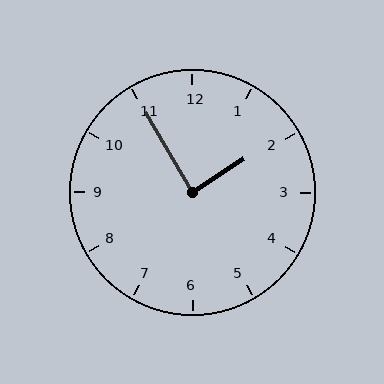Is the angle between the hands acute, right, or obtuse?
It is right.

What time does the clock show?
1:55.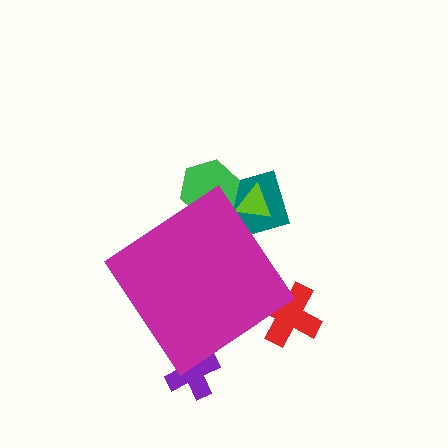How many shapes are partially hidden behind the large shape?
5 shapes are partially hidden.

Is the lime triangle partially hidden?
Yes, the lime triangle is partially hidden behind the magenta diamond.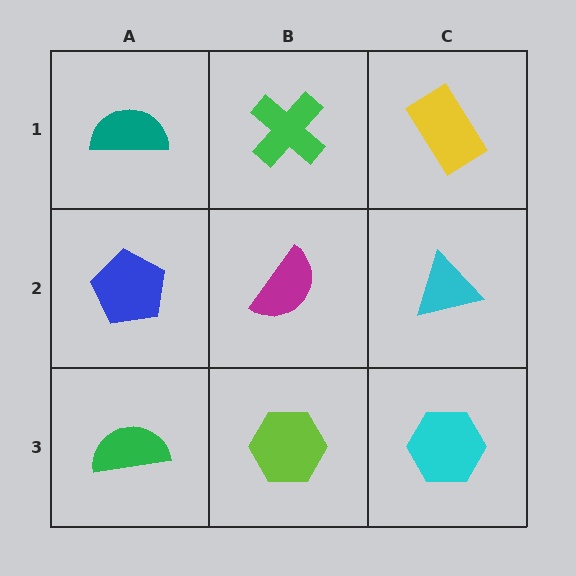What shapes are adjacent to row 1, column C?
A cyan triangle (row 2, column C), a green cross (row 1, column B).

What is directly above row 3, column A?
A blue pentagon.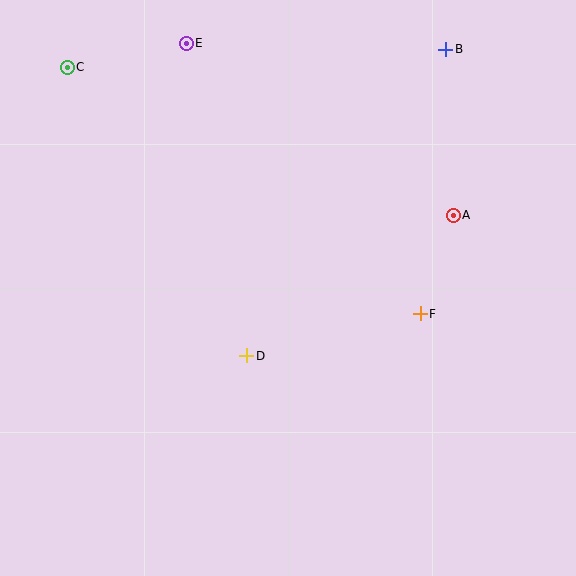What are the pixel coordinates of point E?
Point E is at (186, 43).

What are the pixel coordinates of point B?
Point B is at (446, 49).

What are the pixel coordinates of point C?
Point C is at (67, 67).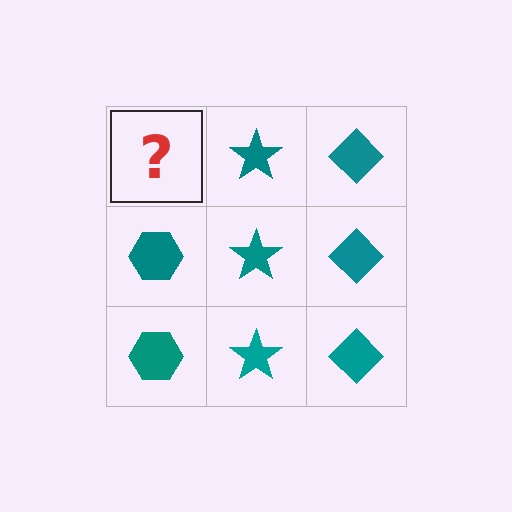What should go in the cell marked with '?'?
The missing cell should contain a teal hexagon.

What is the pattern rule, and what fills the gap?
The rule is that each column has a consistent shape. The gap should be filled with a teal hexagon.